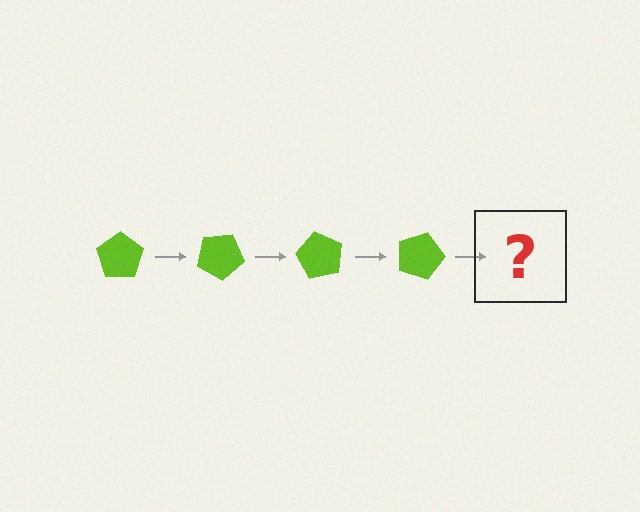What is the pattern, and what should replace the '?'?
The pattern is that the pentagon rotates 30 degrees each step. The '?' should be a lime pentagon rotated 120 degrees.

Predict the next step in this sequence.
The next step is a lime pentagon rotated 120 degrees.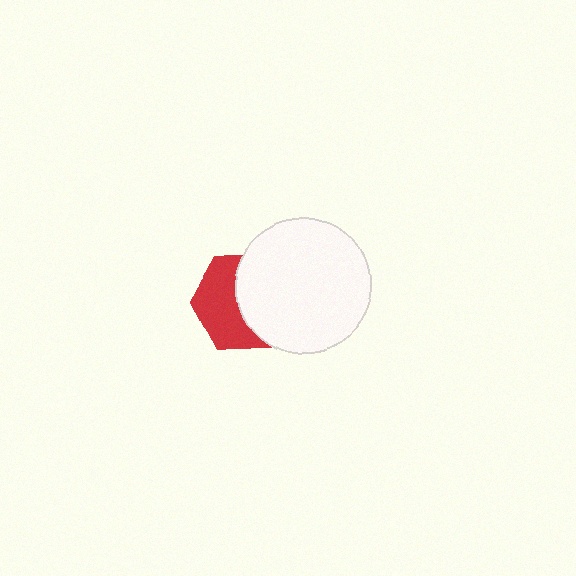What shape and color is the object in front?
The object in front is a white circle.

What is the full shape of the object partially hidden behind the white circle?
The partially hidden object is a red hexagon.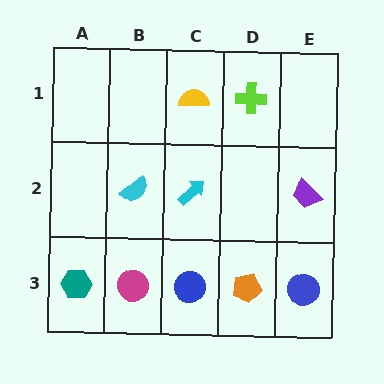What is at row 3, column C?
A blue circle.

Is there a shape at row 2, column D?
No, that cell is empty.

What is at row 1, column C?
A yellow semicircle.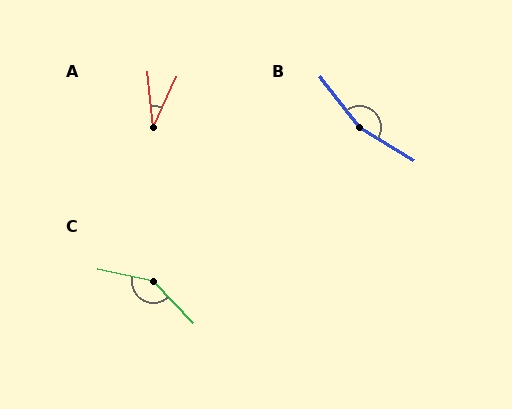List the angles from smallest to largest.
A (31°), C (146°), B (159°).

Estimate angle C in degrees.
Approximately 146 degrees.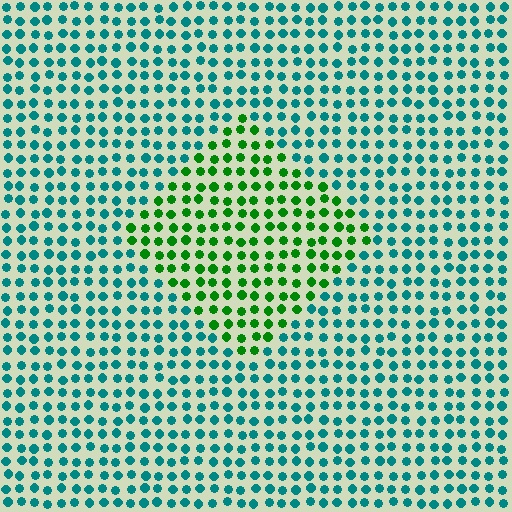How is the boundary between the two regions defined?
The boundary is defined purely by a slight shift in hue (about 55 degrees). Spacing, size, and orientation are identical on both sides.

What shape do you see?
I see a diamond.